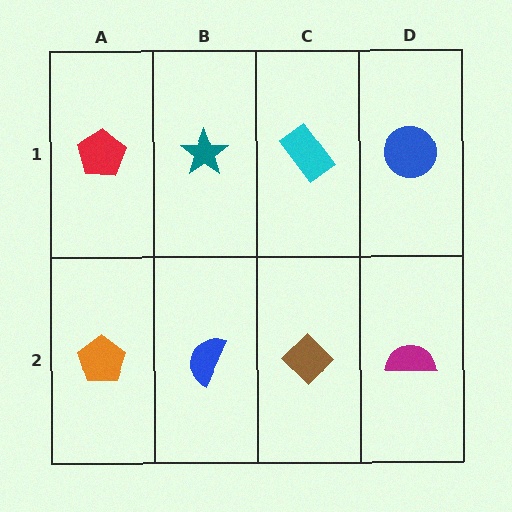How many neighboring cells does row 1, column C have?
3.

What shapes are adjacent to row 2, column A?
A red pentagon (row 1, column A), a blue semicircle (row 2, column B).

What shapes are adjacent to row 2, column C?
A cyan rectangle (row 1, column C), a blue semicircle (row 2, column B), a magenta semicircle (row 2, column D).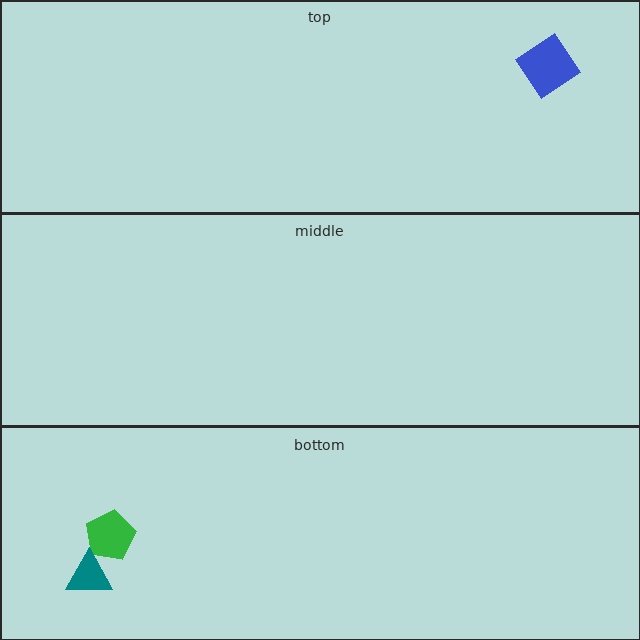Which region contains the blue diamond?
The top region.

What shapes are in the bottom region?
The green pentagon, the teal triangle.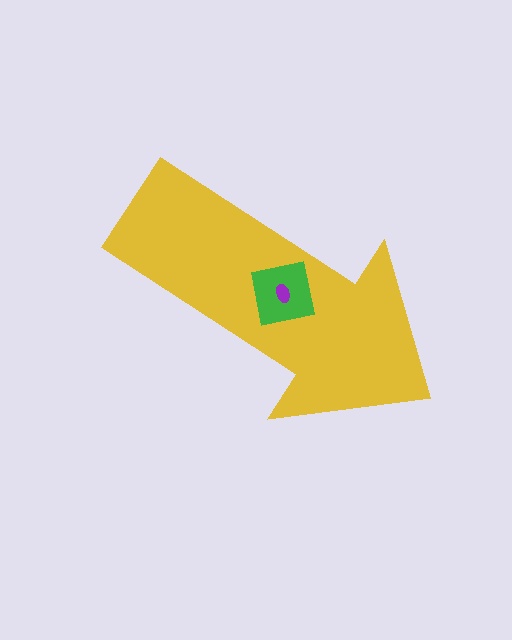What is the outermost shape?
The yellow arrow.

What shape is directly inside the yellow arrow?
The green square.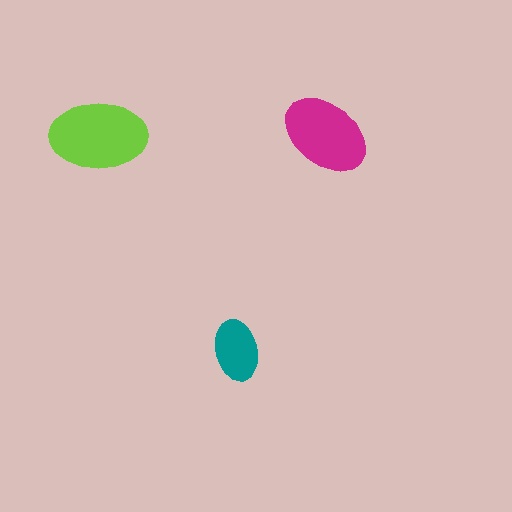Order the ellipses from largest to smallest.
the lime one, the magenta one, the teal one.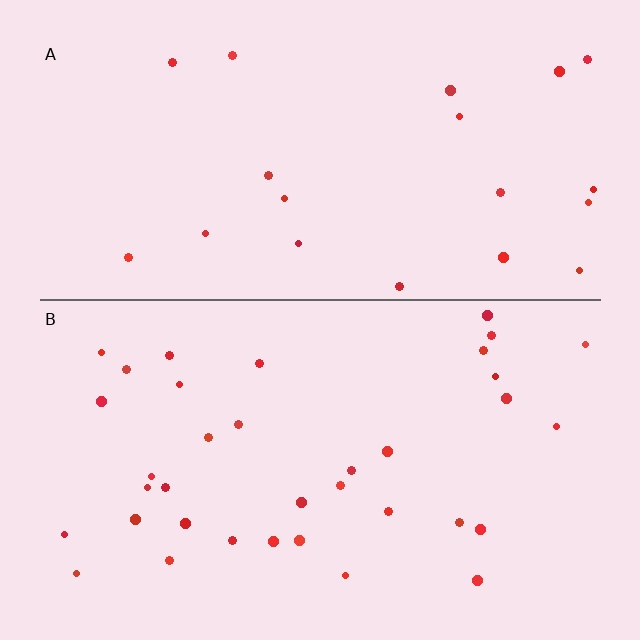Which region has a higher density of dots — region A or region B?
B (the bottom).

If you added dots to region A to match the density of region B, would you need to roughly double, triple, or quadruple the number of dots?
Approximately double.